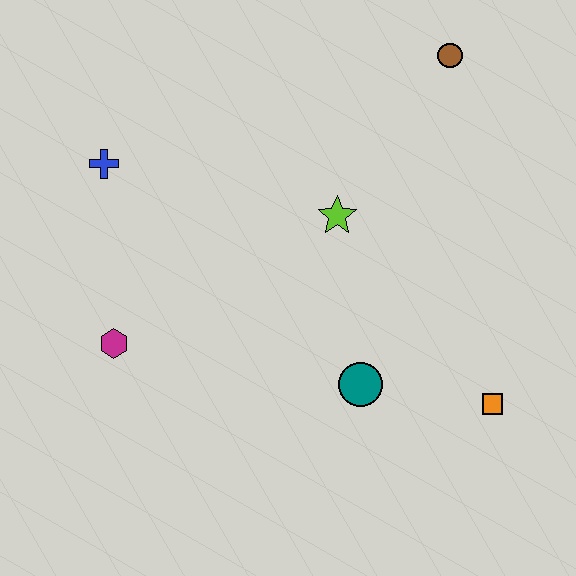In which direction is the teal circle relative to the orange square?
The teal circle is to the left of the orange square.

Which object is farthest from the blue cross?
The orange square is farthest from the blue cross.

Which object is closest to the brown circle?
The lime star is closest to the brown circle.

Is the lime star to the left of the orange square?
Yes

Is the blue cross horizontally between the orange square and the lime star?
No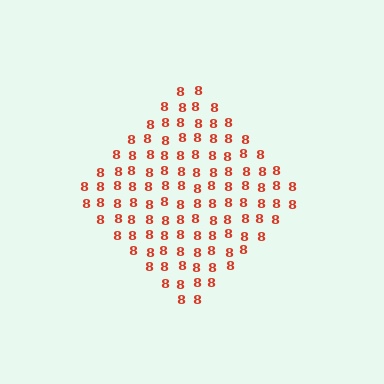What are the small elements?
The small elements are digit 8's.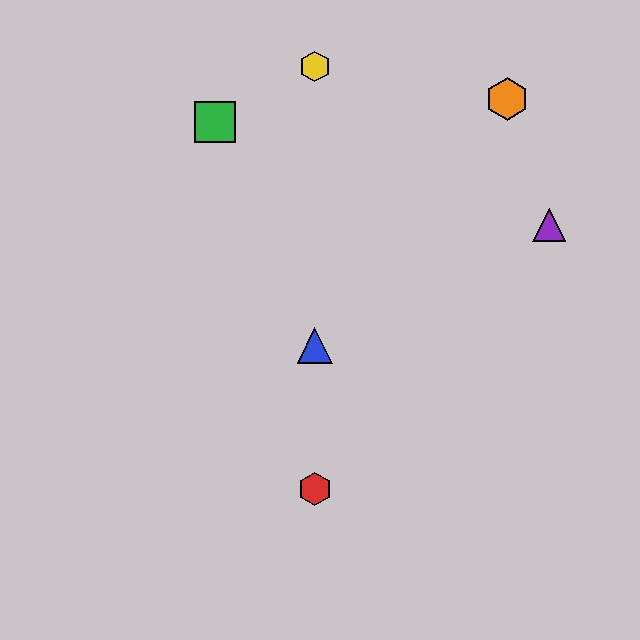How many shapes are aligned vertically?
3 shapes (the red hexagon, the blue triangle, the yellow hexagon) are aligned vertically.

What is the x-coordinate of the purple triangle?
The purple triangle is at x≈549.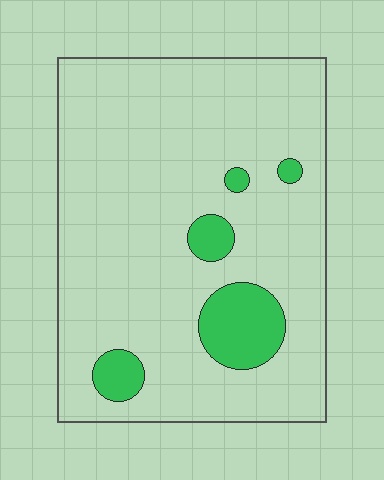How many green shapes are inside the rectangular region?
5.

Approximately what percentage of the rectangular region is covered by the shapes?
Approximately 10%.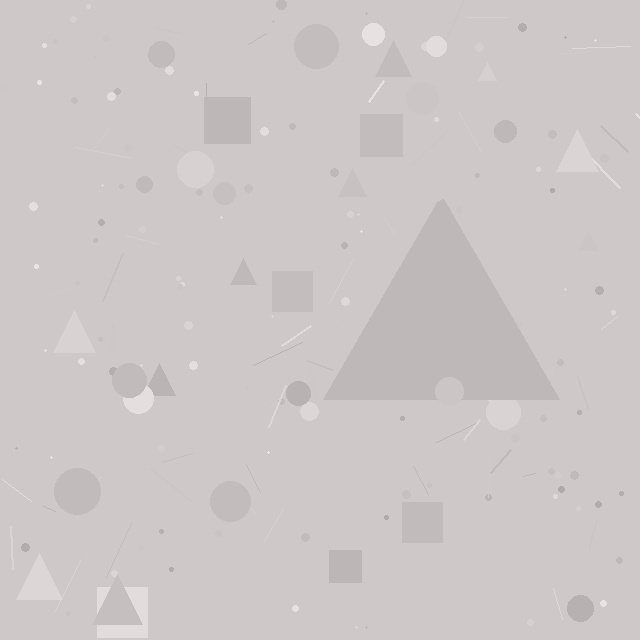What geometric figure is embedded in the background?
A triangle is embedded in the background.